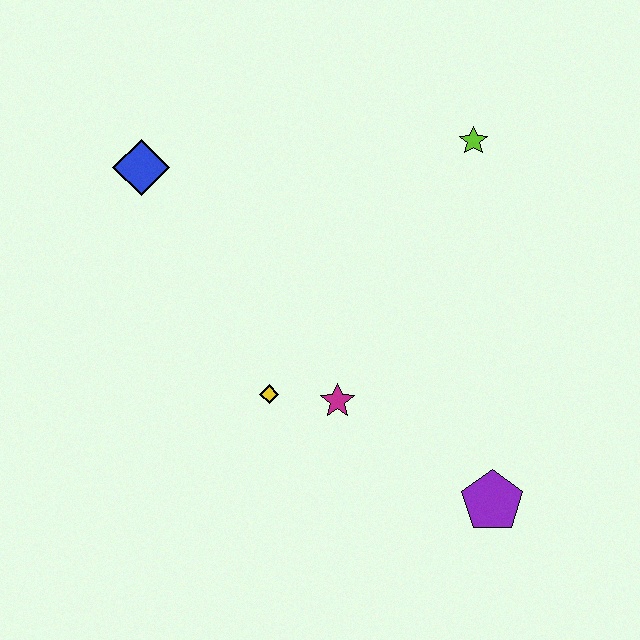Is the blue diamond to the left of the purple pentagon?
Yes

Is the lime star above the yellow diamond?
Yes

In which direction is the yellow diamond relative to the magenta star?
The yellow diamond is to the left of the magenta star.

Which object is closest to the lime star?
The magenta star is closest to the lime star.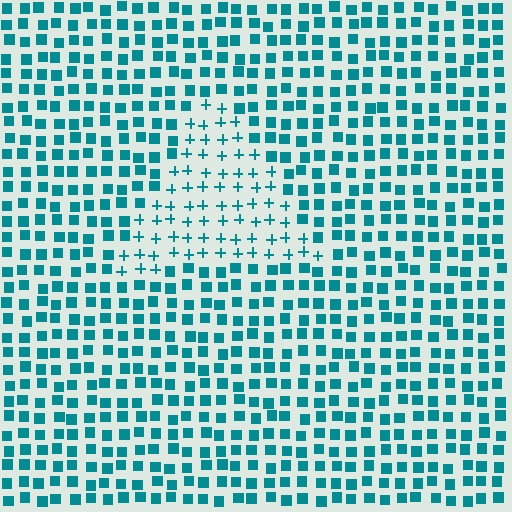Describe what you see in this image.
The image is filled with small teal elements arranged in a uniform grid. A triangle-shaped region contains plus signs, while the surrounding area contains squares. The boundary is defined purely by the change in element shape.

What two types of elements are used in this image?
The image uses plus signs inside the triangle region and squares outside it.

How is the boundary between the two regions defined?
The boundary is defined by a change in element shape: plus signs inside vs. squares outside. All elements share the same color and spacing.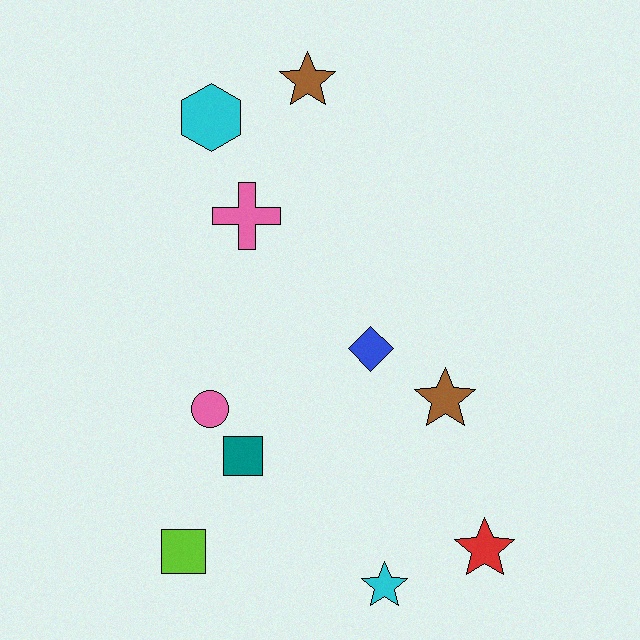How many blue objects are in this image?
There is 1 blue object.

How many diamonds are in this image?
There is 1 diamond.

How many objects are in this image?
There are 10 objects.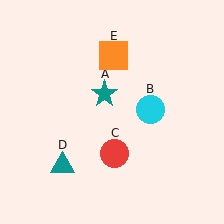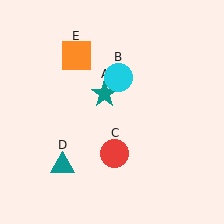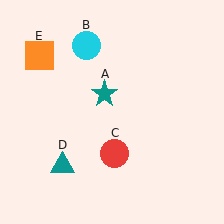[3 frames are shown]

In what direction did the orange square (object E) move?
The orange square (object E) moved left.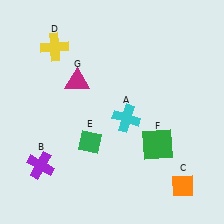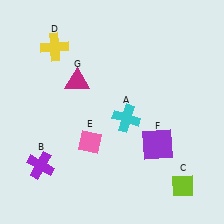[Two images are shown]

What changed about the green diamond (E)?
In Image 1, E is green. In Image 2, it changed to pink.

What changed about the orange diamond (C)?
In Image 1, C is orange. In Image 2, it changed to lime.